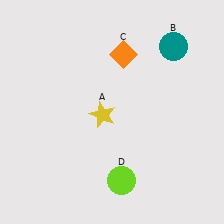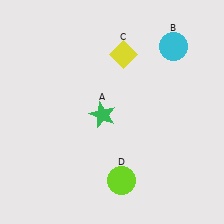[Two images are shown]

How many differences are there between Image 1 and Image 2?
There are 3 differences between the two images.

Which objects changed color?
A changed from yellow to green. B changed from teal to cyan. C changed from orange to yellow.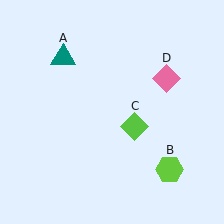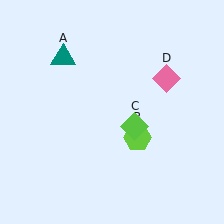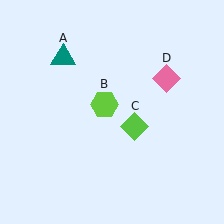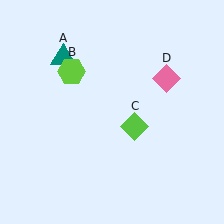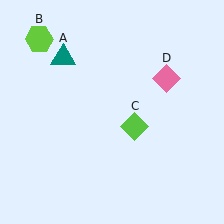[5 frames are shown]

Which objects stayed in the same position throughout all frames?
Teal triangle (object A) and lime diamond (object C) and pink diamond (object D) remained stationary.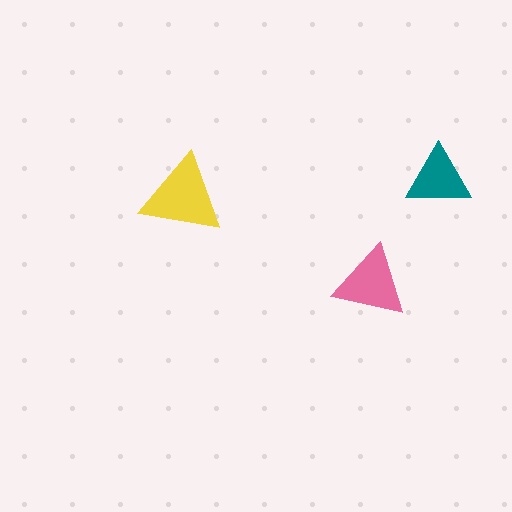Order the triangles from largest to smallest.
the yellow one, the pink one, the teal one.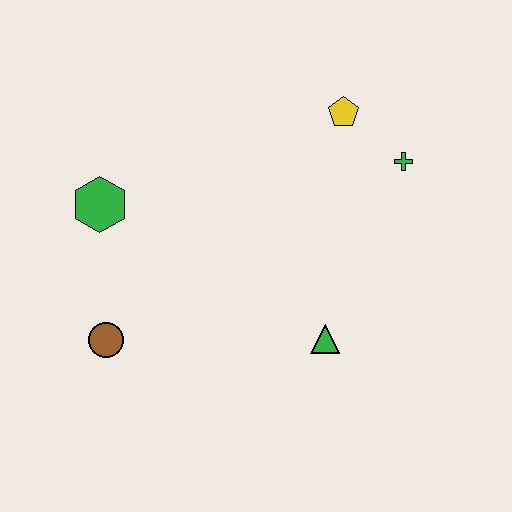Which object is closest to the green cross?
The yellow pentagon is closest to the green cross.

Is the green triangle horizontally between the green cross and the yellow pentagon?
No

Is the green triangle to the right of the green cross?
No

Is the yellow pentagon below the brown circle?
No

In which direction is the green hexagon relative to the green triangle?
The green hexagon is to the left of the green triangle.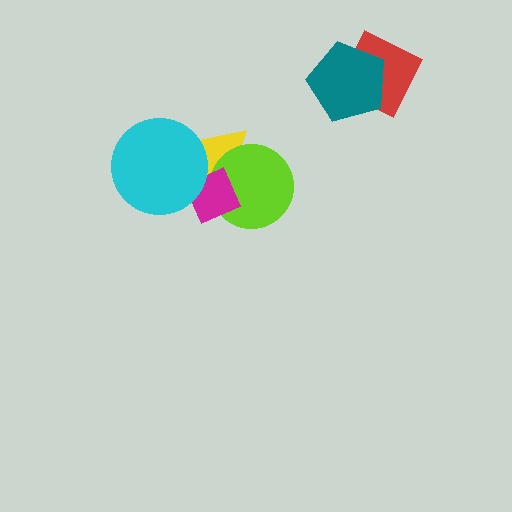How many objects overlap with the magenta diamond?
3 objects overlap with the magenta diamond.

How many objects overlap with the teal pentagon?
1 object overlaps with the teal pentagon.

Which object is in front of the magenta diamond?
The cyan circle is in front of the magenta diamond.